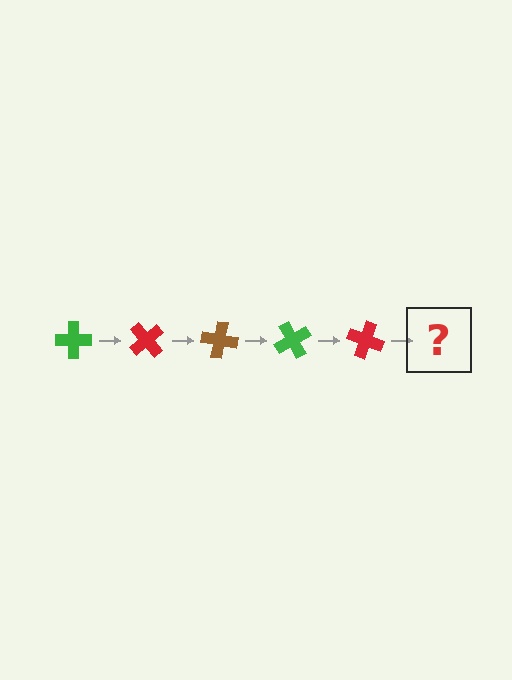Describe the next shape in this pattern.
It should be a brown cross, rotated 250 degrees from the start.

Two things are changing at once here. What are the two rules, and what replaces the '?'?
The two rules are that it rotates 50 degrees each step and the color cycles through green, red, and brown. The '?' should be a brown cross, rotated 250 degrees from the start.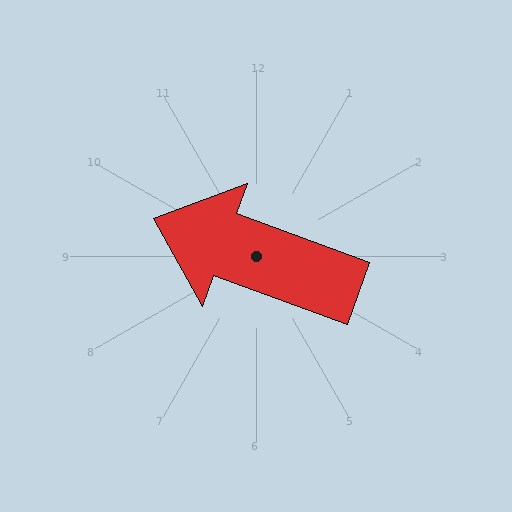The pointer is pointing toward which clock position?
Roughly 10 o'clock.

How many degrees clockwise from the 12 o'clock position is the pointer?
Approximately 290 degrees.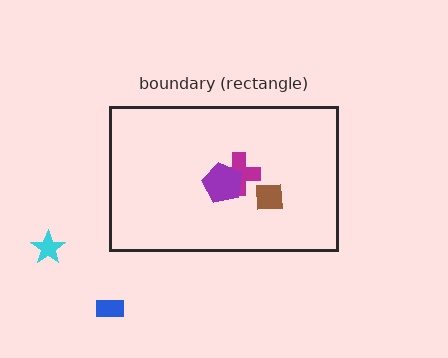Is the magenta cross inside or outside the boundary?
Inside.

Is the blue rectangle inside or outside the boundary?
Outside.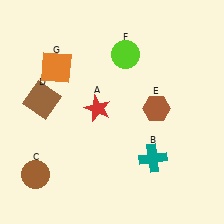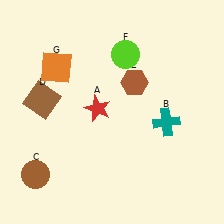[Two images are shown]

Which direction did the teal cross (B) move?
The teal cross (B) moved up.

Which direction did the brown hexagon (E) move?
The brown hexagon (E) moved up.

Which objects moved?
The objects that moved are: the teal cross (B), the brown hexagon (E).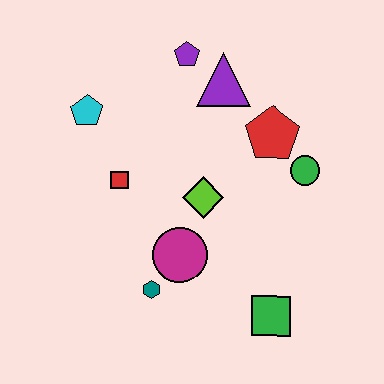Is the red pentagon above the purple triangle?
No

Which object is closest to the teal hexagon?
The magenta circle is closest to the teal hexagon.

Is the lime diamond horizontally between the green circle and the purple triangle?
No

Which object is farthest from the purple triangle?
The green square is farthest from the purple triangle.